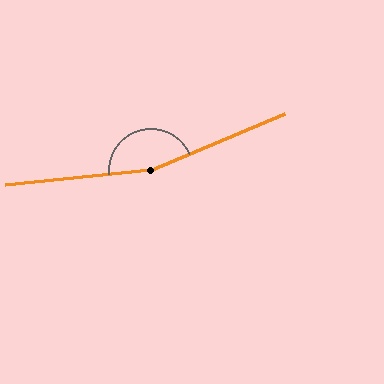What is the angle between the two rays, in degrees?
Approximately 163 degrees.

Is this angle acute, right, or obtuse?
It is obtuse.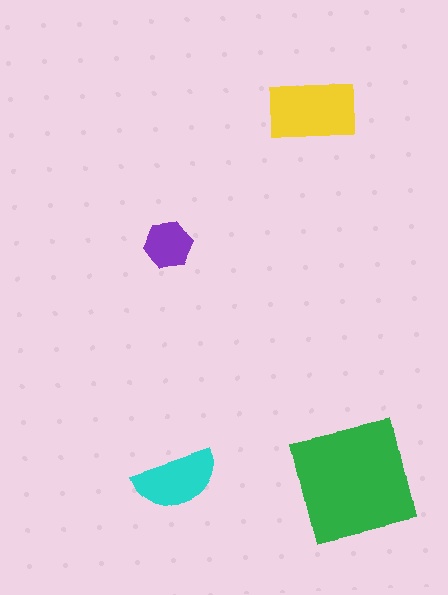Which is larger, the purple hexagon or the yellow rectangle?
The yellow rectangle.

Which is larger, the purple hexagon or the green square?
The green square.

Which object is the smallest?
The purple hexagon.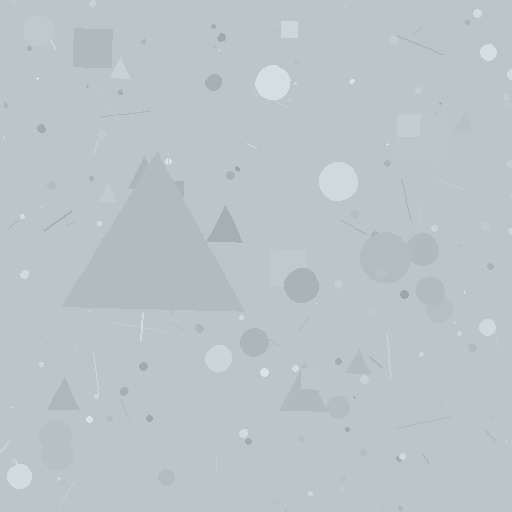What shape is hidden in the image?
A triangle is hidden in the image.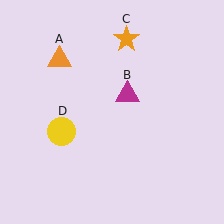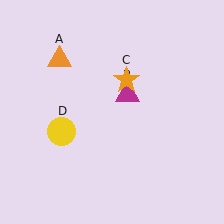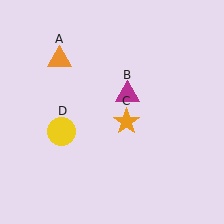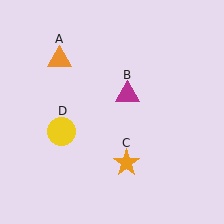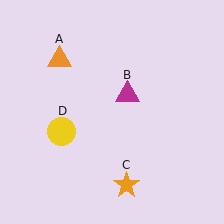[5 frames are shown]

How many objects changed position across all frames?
1 object changed position: orange star (object C).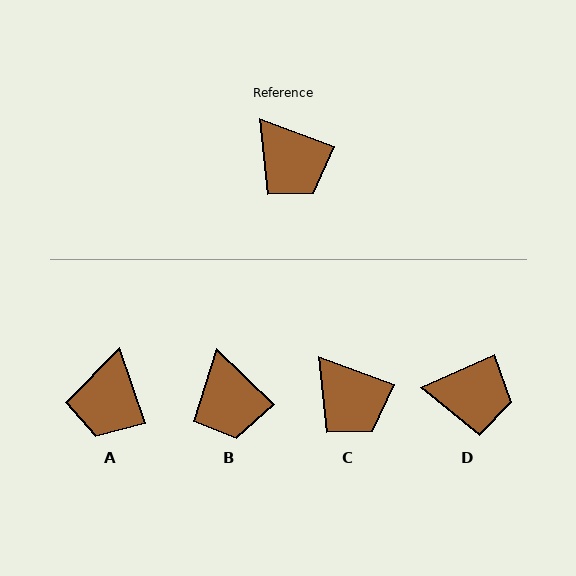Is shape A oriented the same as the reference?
No, it is off by about 51 degrees.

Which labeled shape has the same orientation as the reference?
C.